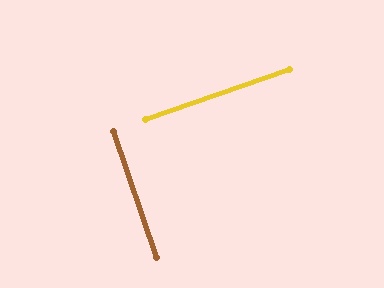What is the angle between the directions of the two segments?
Approximately 90 degrees.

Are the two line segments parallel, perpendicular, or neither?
Perpendicular — they meet at approximately 90°.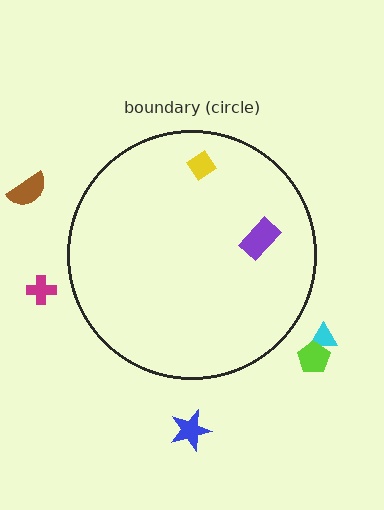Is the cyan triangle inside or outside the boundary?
Outside.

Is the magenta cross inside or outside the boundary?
Outside.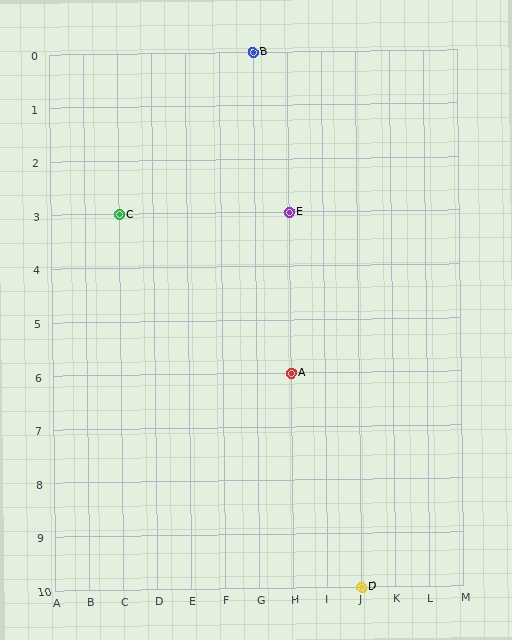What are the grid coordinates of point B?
Point B is at grid coordinates (G, 0).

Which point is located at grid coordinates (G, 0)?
Point B is at (G, 0).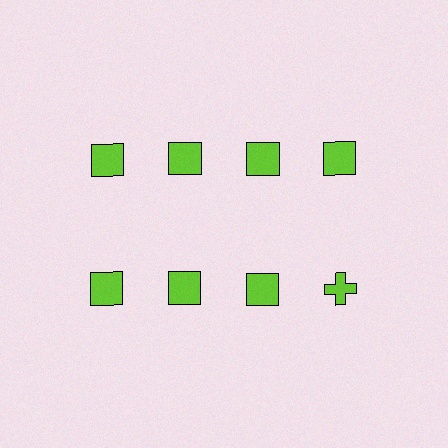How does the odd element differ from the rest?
It has a different shape: cross instead of square.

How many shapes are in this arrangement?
There are 8 shapes arranged in a grid pattern.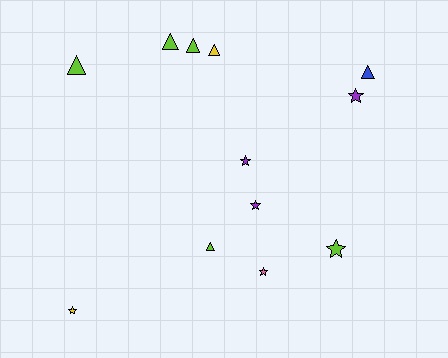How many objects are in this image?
There are 12 objects.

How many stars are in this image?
There are 6 stars.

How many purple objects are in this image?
There are 3 purple objects.